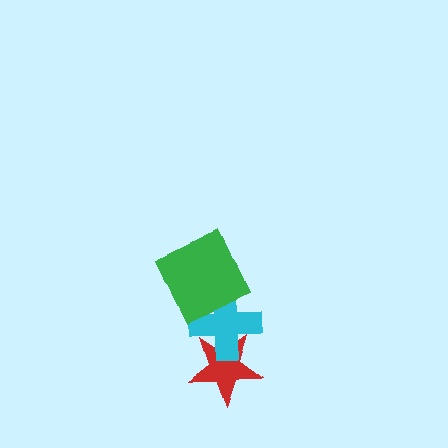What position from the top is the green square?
The green square is 1st from the top.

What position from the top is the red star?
The red star is 3rd from the top.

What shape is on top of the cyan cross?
The green square is on top of the cyan cross.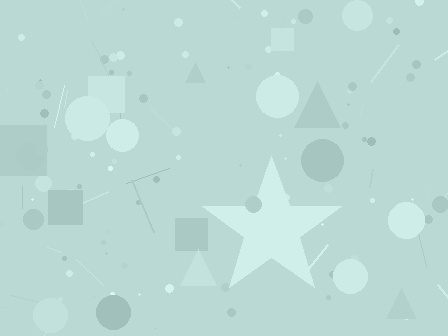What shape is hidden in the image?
A star is hidden in the image.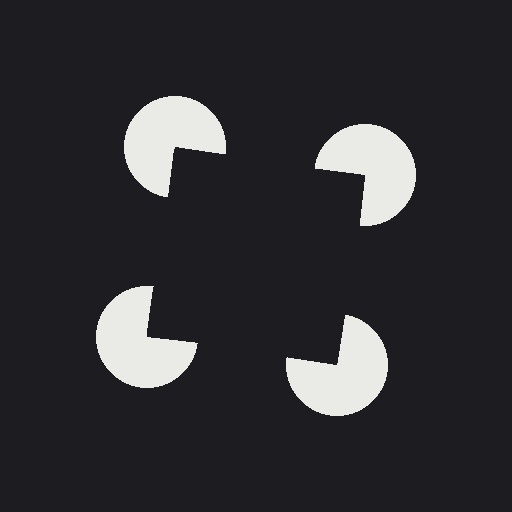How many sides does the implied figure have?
4 sides.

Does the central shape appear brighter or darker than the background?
It typically appears slightly darker than the background, even though no actual brightness change is drawn.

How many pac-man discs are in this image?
There are 4 — one at each vertex of the illusory square.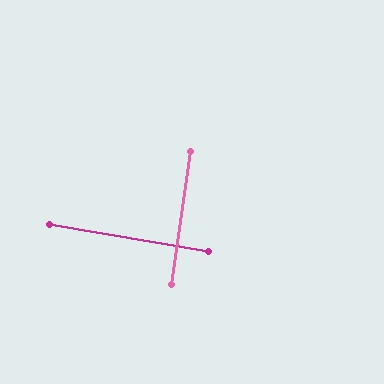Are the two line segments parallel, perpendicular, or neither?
Perpendicular — they meet at approximately 88°.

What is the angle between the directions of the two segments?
Approximately 88 degrees.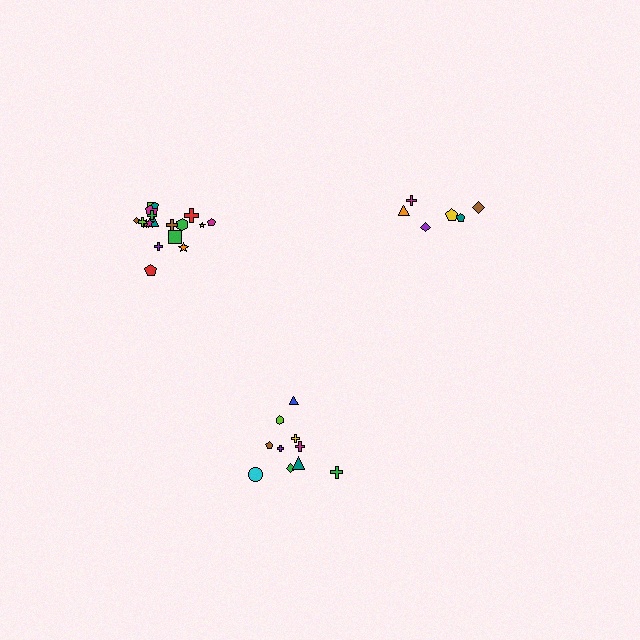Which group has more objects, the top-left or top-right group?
The top-left group.